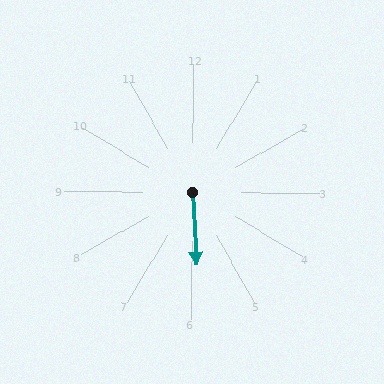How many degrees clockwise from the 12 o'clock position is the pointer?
Approximately 177 degrees.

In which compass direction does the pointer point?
South.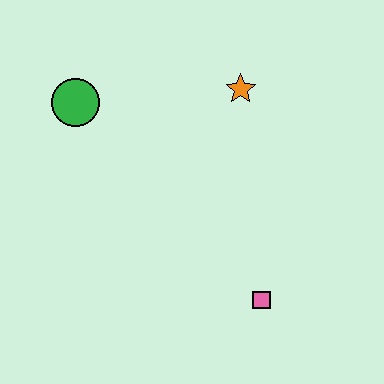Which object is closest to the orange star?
The green circle is closest to the orange star.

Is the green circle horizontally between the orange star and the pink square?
No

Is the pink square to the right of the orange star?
Yes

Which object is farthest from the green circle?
The pink square is farthest from the green circle.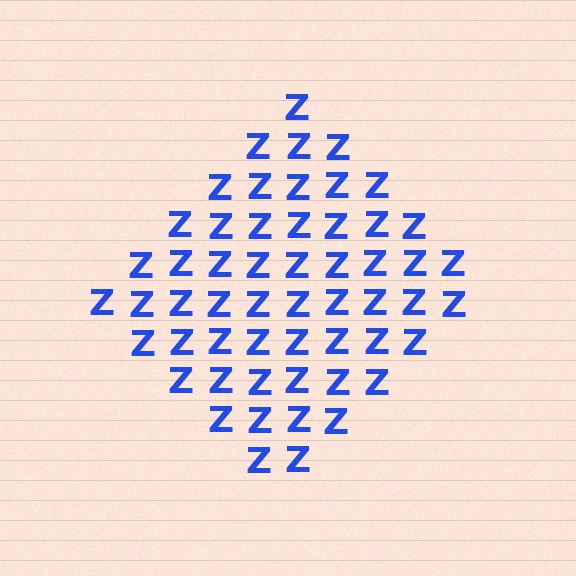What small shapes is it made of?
It is made of small letter Z's.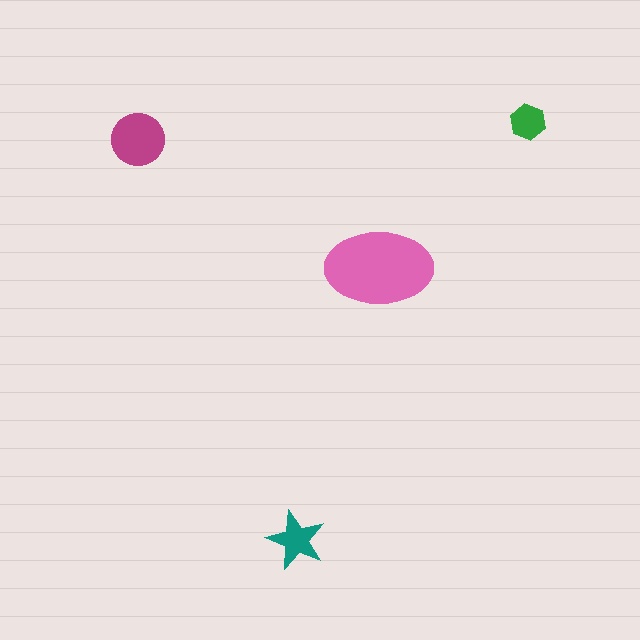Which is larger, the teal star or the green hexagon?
The teal star.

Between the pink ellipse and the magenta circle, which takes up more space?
The pink ellipse.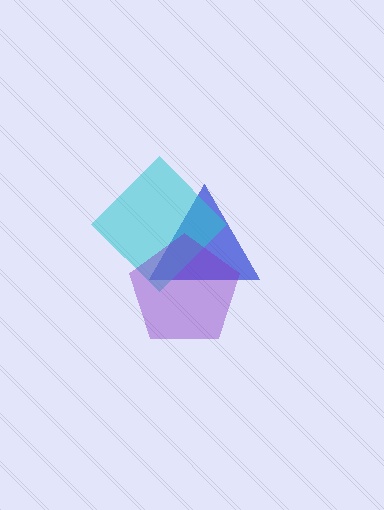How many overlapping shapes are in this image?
There are 3 overlapping shapes in the image.